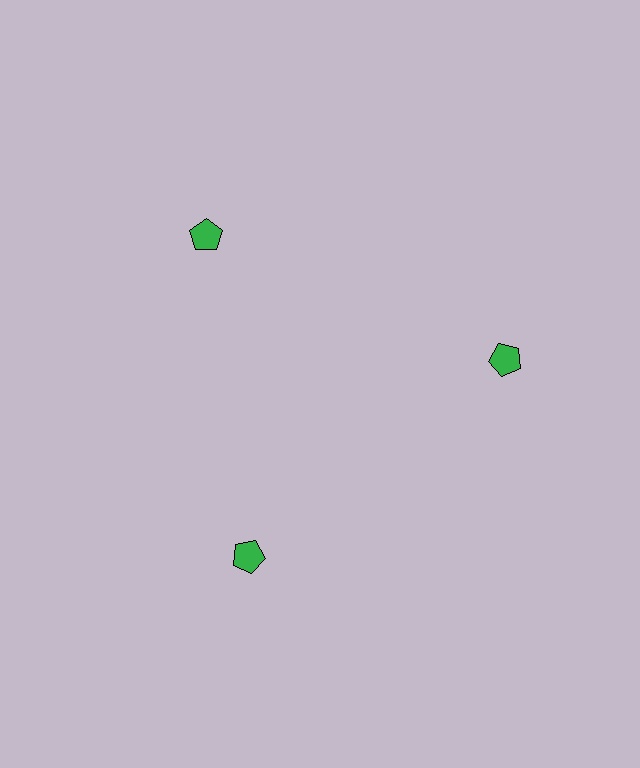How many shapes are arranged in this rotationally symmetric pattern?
There are 3 shapes, arranged in 3 groups of 1.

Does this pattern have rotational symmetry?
Yes, this pattern has 3-fold rotational symmetry. It looks the same after rotating 120 degrees around the center.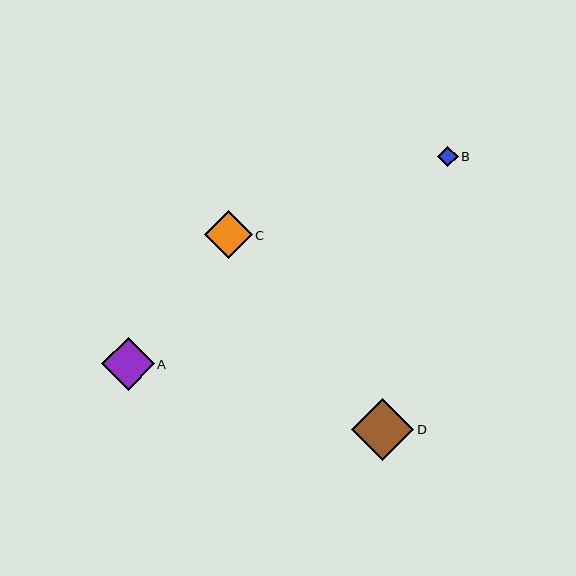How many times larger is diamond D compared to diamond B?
Diamond D is approximately 3.0 times the size of diamond B.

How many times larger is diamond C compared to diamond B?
Diamond C is approximately 2.3 times the size of diamond B.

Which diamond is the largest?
Diamond D is the largest with a size of approximately 63 pixels.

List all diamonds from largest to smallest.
From largest to smallest: D, A, C, B.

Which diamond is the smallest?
Diamond B is the smallest with a size of approximately 21 pixels.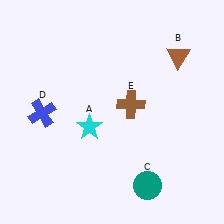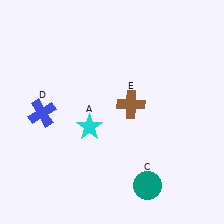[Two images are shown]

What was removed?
The brown triangle (B) was removed in Image 2.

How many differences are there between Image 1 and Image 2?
There is 1 difference between the two images.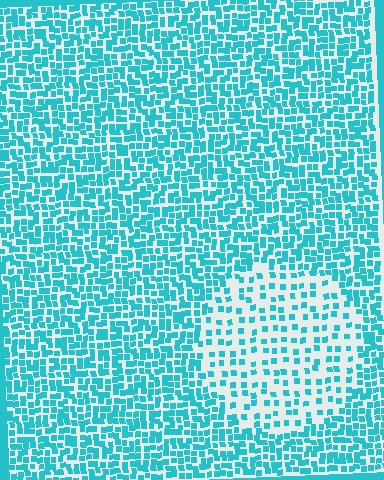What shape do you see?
I see a circle.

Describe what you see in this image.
The image contains small cyan elements arranged at two different densities. A circle-shaped region is visible where the elements are less densely packed than the surrounding area.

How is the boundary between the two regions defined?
The boundary is defined by a change in element density (approximately 2.3x ratio). All elements are the same color, size, and shape.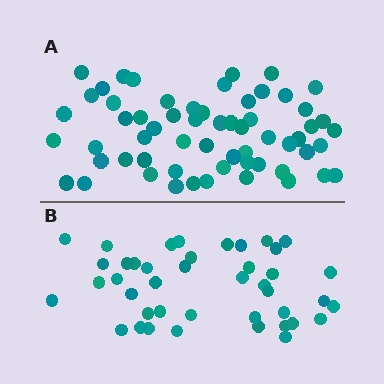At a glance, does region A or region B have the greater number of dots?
Region A (the top region) has more dots.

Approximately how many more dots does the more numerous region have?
Region A has approximately 20 more dots than region B.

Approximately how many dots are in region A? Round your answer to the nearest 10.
About 60 dots.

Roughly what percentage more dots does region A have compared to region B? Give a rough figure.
About 45% more.